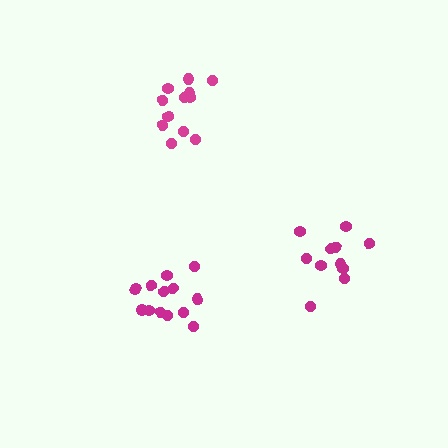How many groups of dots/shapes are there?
There are 3 groups.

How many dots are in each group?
Group 1: 11 dots, Group 2: 13 dots, Group 3: 12 dots (36 total).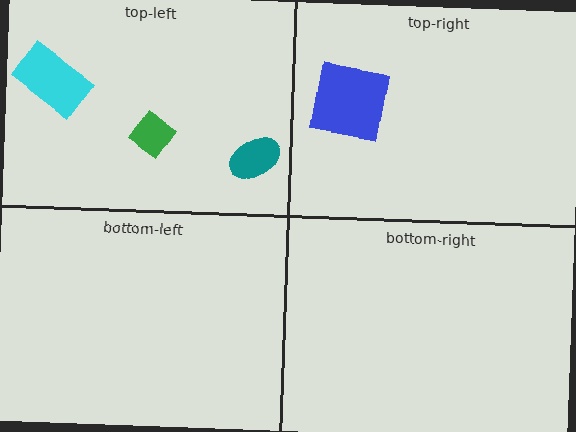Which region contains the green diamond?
The top-left region.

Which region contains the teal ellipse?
The top-left region.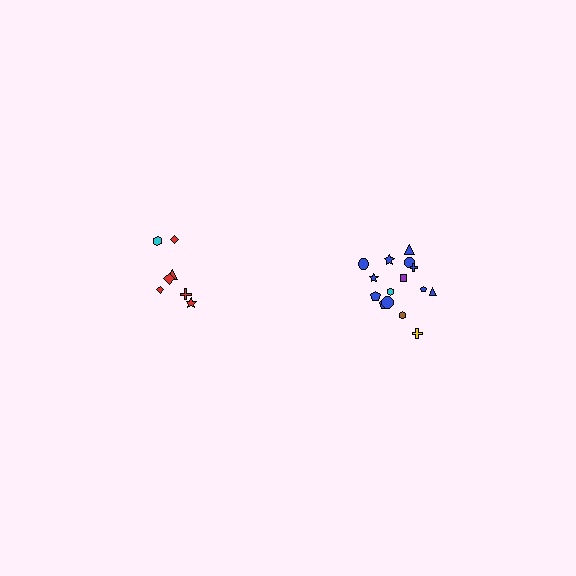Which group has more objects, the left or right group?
The right group.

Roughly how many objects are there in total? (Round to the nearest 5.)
Roughly 20 objects in total.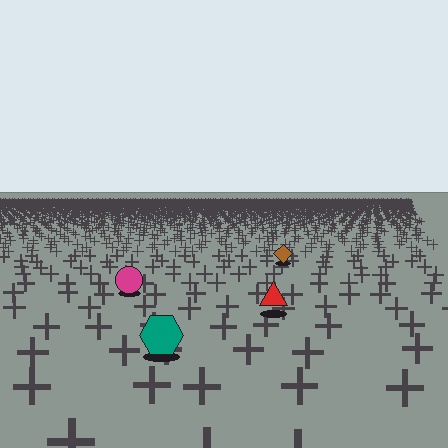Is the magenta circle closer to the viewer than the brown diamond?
Yes. The magenta circle is closer — you can tell from the texture gradient: the ground texture is coarser near it.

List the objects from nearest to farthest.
From nearest to farthest: the teal hexagon, the red triangle, the magenta circle, the brown diamond.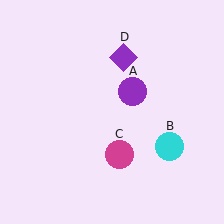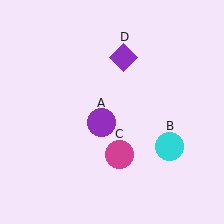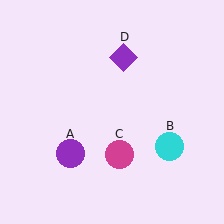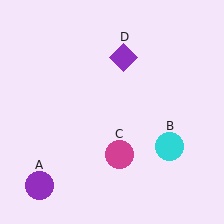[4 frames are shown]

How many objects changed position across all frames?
1 object changed position: purple circle (object A).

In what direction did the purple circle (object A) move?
The purple circle (object A) moved down and to the left.